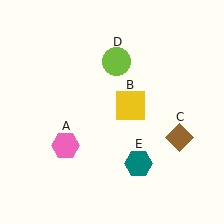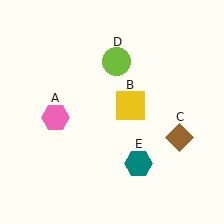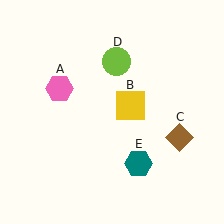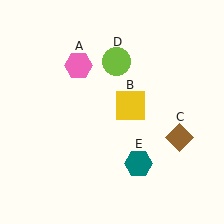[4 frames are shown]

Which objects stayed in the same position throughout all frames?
Yellow square (object B) and brown diamond (object C) and lime circle (object D) and teal hexagon (object E) remained stationary.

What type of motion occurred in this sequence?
The pink hexagon (object A) rotated clockwise around the center of the scene.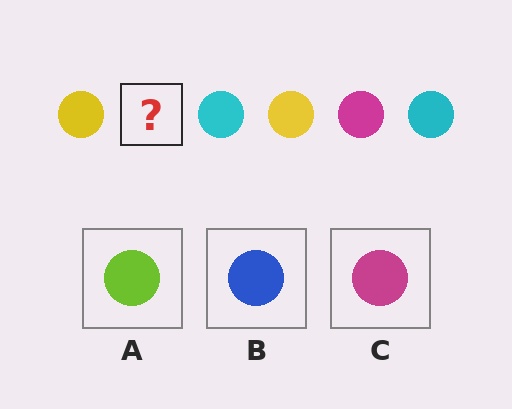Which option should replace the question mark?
Option C.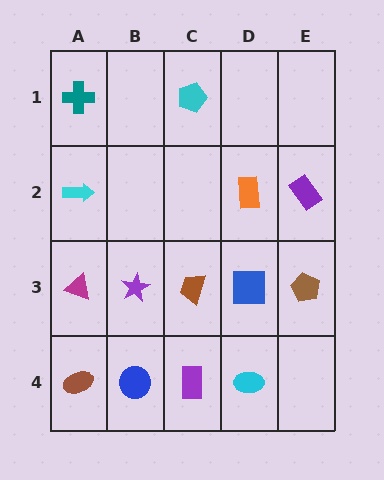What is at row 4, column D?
A cyan ellipse.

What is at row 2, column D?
An orange rectangle.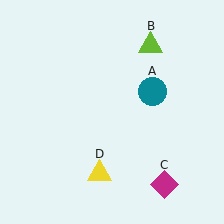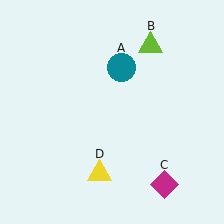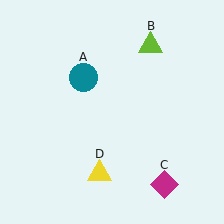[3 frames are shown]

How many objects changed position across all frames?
1 object changed position: teal circle (object A).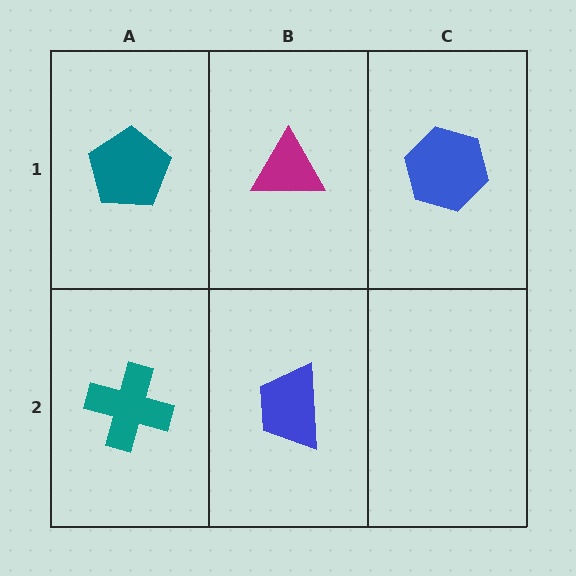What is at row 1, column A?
A teal pentagon.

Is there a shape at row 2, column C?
No, that cell is empty.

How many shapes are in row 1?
3 shapes.